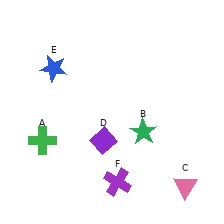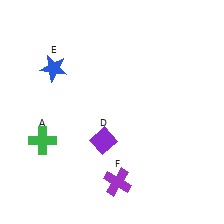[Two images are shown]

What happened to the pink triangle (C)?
The pink triangle (C) was removed in Image 2. It was in the bottom-right area of Image 1.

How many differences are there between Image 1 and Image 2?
There are 2 differences between the two images.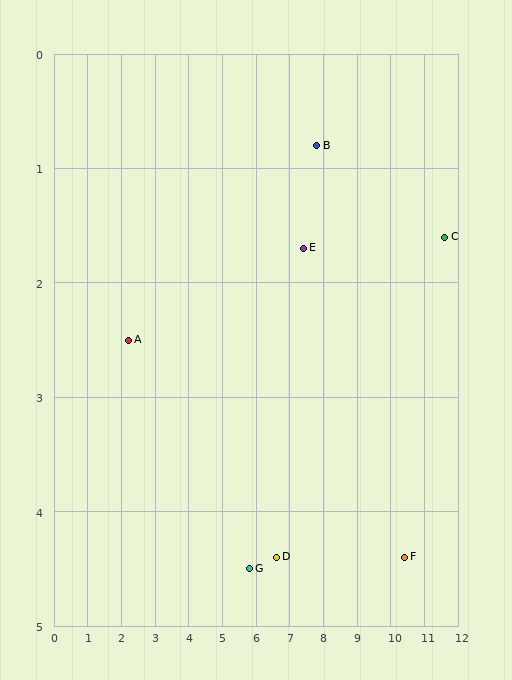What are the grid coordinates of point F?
Point F is at approximately (10.4, 4.4).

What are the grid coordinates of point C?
Point C is at approximately (11.6, 1.6).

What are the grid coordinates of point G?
Point G is at approximately (5.8, 4.5).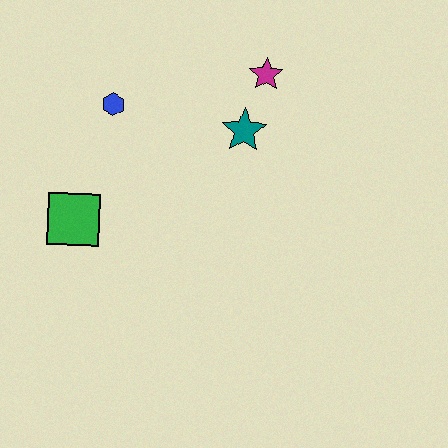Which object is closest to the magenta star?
The teal star is closest to the magenta star.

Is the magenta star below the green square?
No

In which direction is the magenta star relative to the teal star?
The magenta star is above the teal star.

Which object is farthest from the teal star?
The green square is farthest from the teal star.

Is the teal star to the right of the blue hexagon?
Yes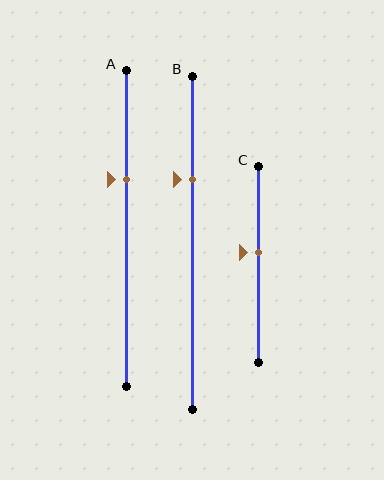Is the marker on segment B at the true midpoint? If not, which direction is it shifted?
No, the marker on segment B is shifted upward by about 19% of the segment length.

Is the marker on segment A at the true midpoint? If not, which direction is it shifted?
No, the marker on segment A is shifted upward by about 16% of the segment length.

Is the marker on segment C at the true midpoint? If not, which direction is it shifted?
No, the marker on segment C is shifted upward by about 6% of the segment length.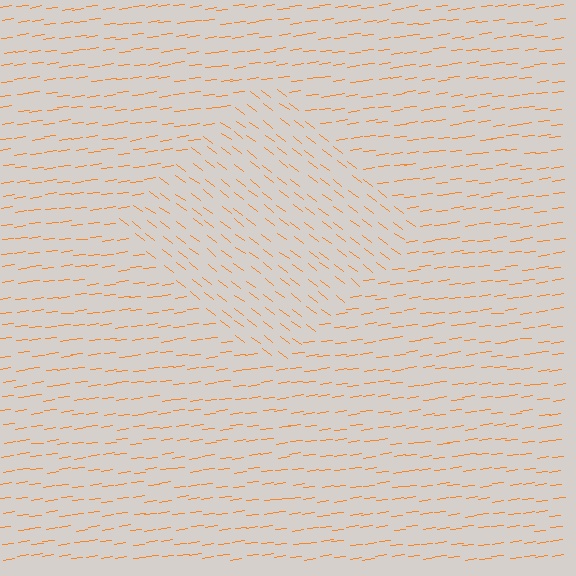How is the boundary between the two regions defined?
The boundary is defined purely by a change in line orientation (approximately 45 degrees difference). All lines are the same color and thickness.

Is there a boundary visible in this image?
Yes, there is a texture boundary formed by a change in line orientation.